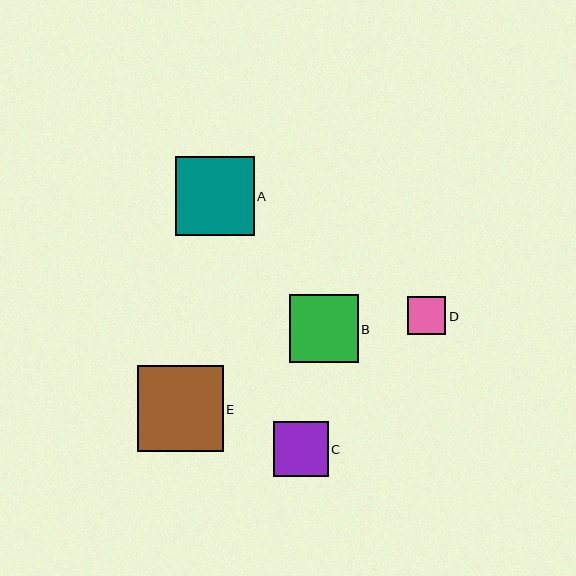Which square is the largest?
Square E is the largest with a size of approximately 86 pixels.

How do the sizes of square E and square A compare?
Square E and square A are approximately the same size.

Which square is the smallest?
Square D is the smallest with a size of approximately 38 pixels.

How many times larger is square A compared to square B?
Square A is approximately 1.2 times the size of square B.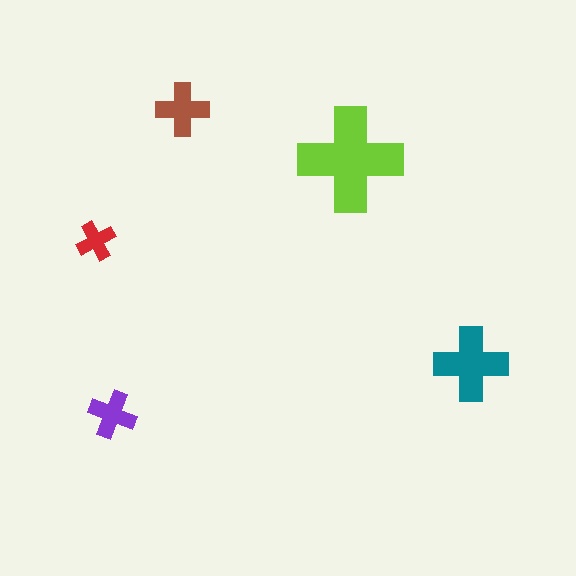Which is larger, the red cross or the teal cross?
The teal one.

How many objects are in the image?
There are 5 objects in the image.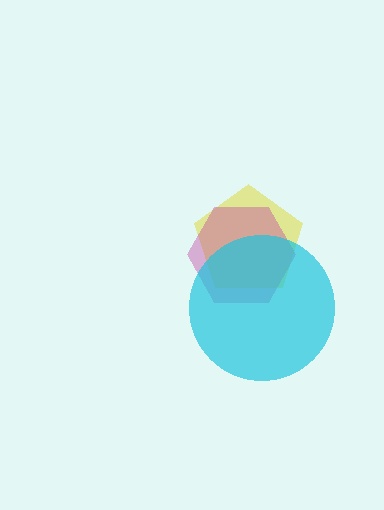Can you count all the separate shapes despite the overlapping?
Yes, there are 3 separate shapes.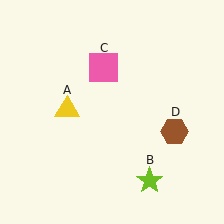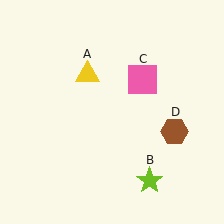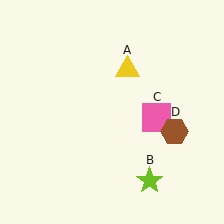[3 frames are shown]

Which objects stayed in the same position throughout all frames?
Lime star (object B) and brown hexagon (object D) remained stationary.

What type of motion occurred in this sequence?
The yellow triangle (object A), pink square (object C) rotated clockwise around the center of the scene.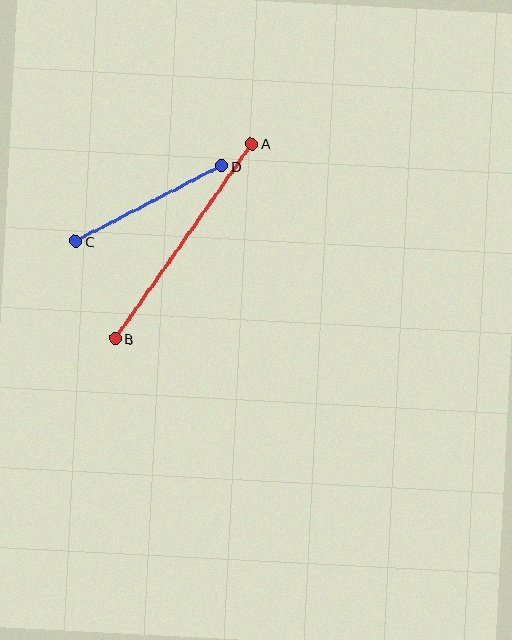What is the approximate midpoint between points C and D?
The midpoint is at approximately (149, 204) pixels.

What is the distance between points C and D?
The distance is approximately 164 pixels.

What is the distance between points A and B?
The distance is approximately 238 pixels.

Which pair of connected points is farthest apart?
Points A and B are farthest apart.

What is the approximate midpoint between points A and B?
The midpoint is at approximately (184, 241) pixels.